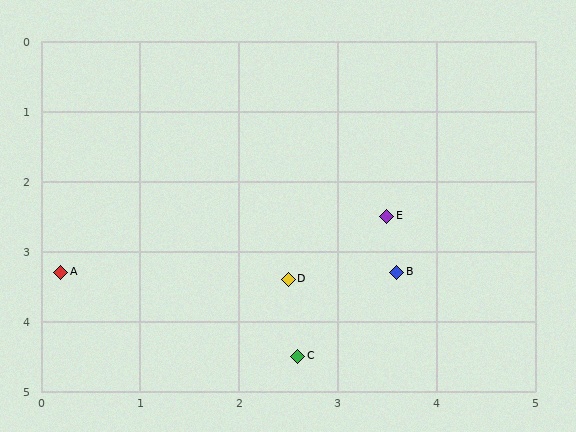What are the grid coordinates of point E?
Point E is at approximately (3.5, 2.5).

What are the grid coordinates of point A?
Point A is at approximately (0.2, 3.3).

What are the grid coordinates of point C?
Point C is at approximately (2.6, 4.5).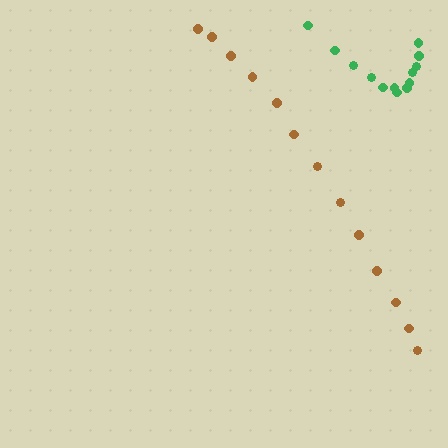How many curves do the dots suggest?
There are 2 distinct paths.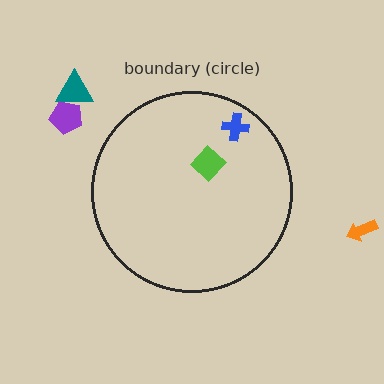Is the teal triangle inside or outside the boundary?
Outside.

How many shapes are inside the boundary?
2 inside, 3 outside.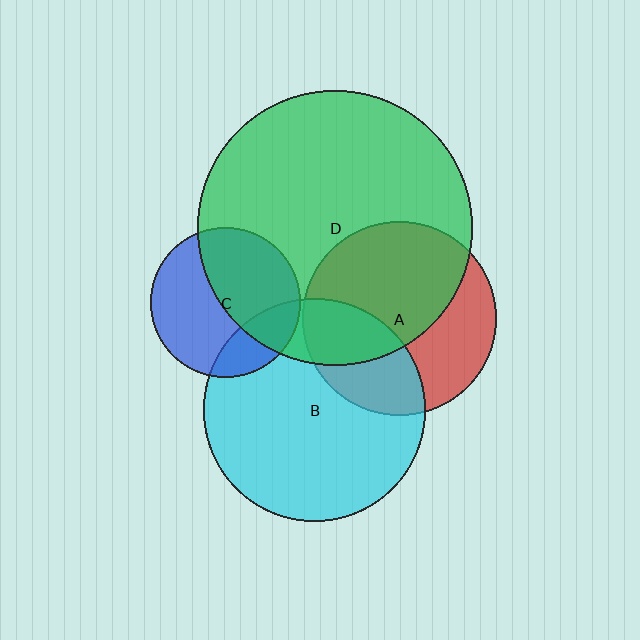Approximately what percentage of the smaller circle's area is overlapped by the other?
Approximately 20%.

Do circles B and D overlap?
Yes.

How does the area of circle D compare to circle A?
Approximately 2.0 times.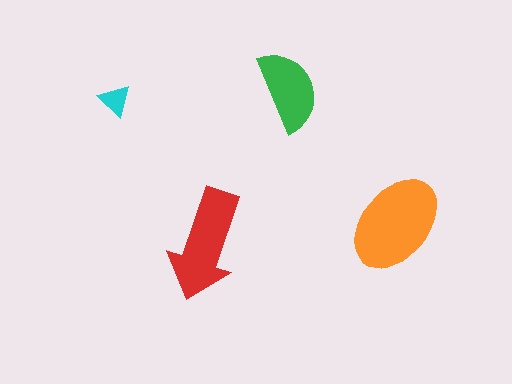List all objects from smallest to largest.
The cyan triangle, the green semicircle, the red arrow, the orange ellipse.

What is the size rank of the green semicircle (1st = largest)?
3rd.